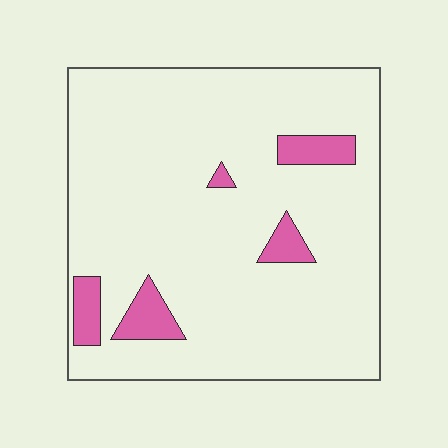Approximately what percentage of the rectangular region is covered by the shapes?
Approximately 10%.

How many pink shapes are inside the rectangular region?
5.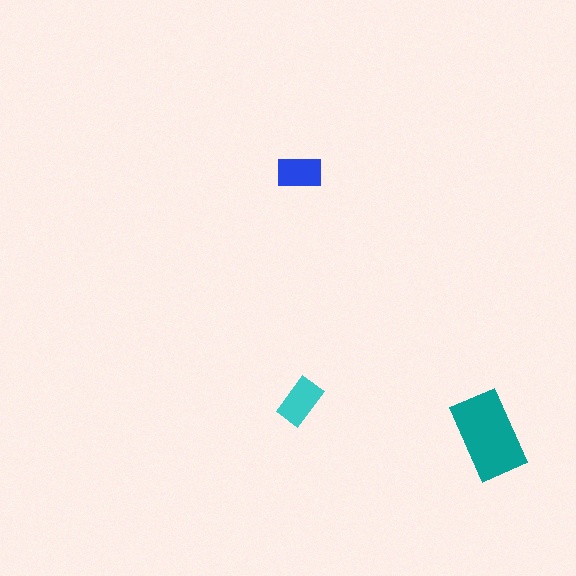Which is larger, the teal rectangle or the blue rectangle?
The teal one.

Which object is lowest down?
The teal rectangle is bottommost.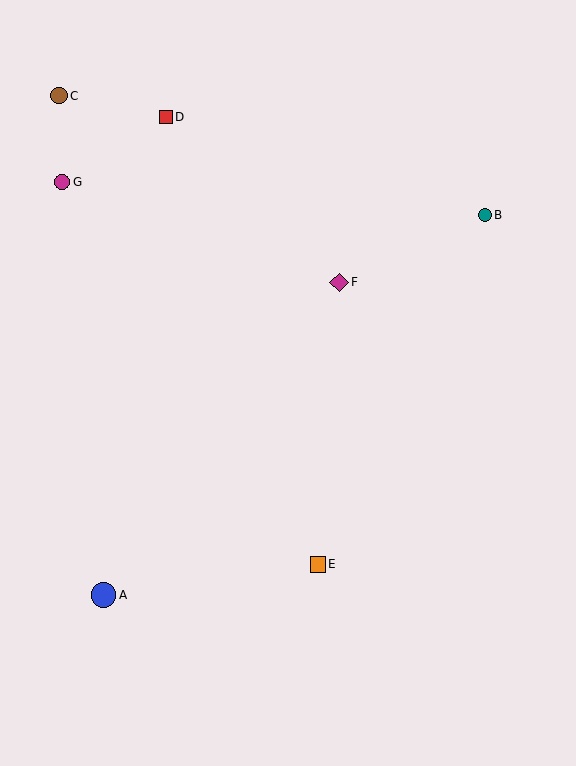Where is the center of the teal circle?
The center of the teal circle is at (485, 215).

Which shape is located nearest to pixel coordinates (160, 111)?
The red square (labeled D) at (166, 117) is nearest to that location.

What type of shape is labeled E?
Shape E is an orange square.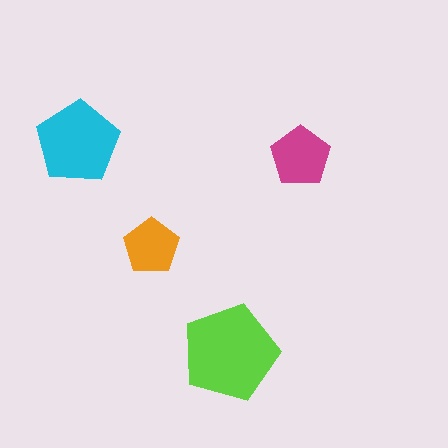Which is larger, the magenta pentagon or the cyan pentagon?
The cyan one.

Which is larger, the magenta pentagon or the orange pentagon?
The magenta one.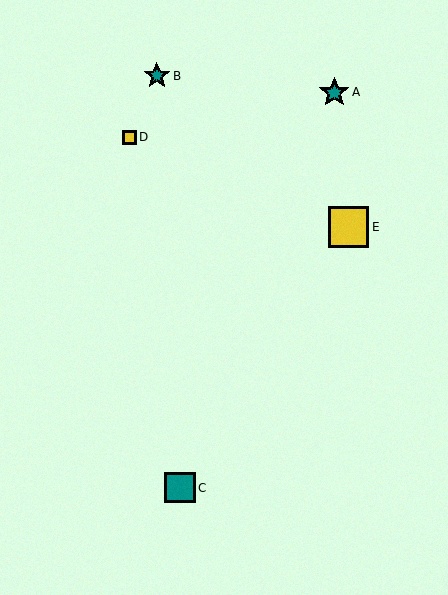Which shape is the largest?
The yellow square (labeled E) is the largest.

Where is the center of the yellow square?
The center of the yellow square is at (129, 138).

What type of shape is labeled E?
Shape E is a yellow square.